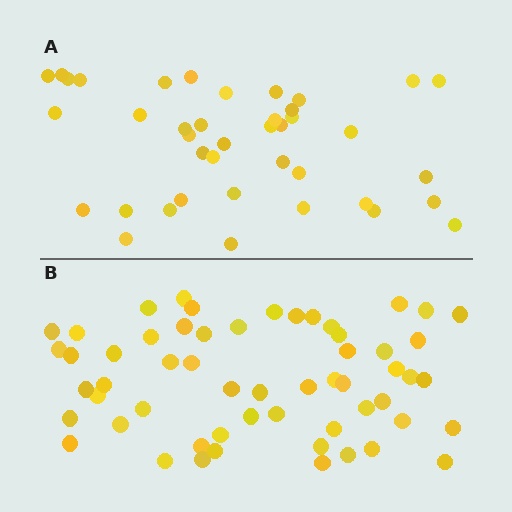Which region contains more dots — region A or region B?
Region B (the bottom region) has more dots.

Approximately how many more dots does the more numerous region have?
Region B has approximately 15 more dots than region A.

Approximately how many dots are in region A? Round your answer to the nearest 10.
About 40 dots.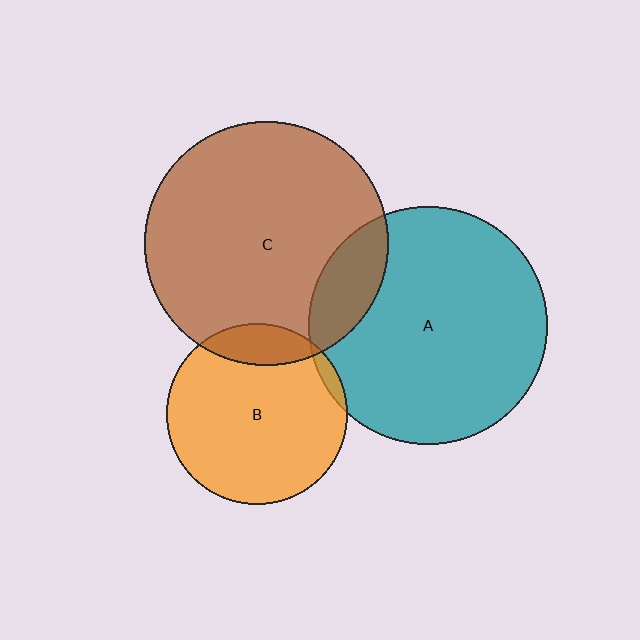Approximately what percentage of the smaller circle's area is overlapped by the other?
Approximately 15%.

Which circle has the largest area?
Circle C (brown).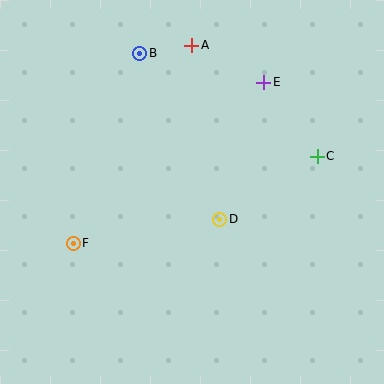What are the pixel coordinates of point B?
Point B is at (140, 53).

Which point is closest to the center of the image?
Point D at (220, 219) is closest to the center.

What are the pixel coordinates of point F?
Point F is at (73, 243).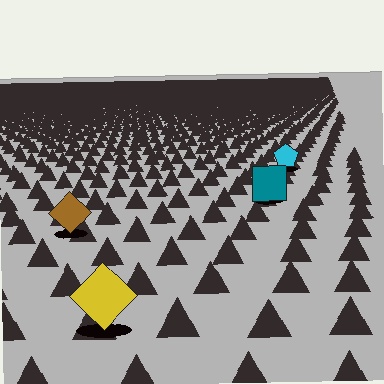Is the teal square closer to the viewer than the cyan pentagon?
Yes. The teal square is closer — you can tell from the texture gradient: the ground texture is coarser near it.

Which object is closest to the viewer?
The yellow diamond is closest. The texture marks near it are larger and more spread out.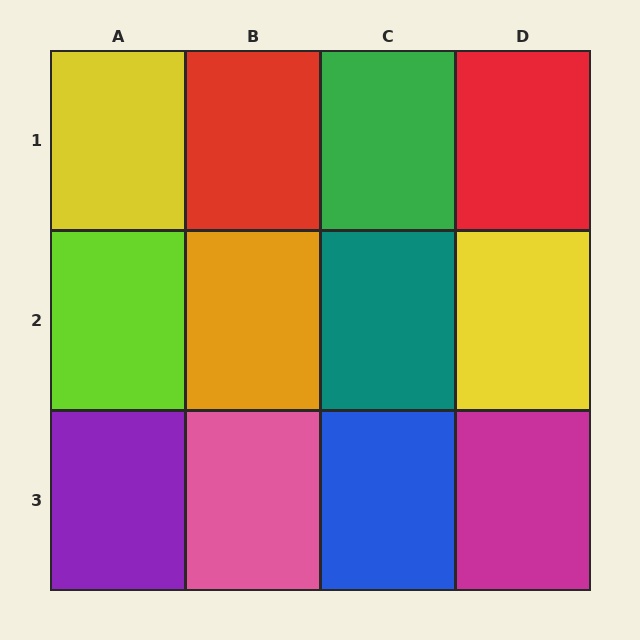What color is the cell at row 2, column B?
Orange.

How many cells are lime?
1 cell is lime.